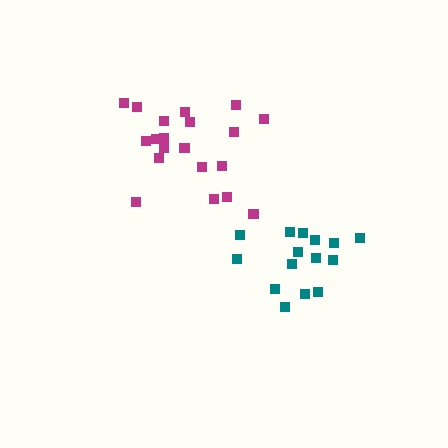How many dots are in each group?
Group 1: 15 dots, Group 2: 20 dots (35 total).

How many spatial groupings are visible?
There are 2 spatial groupings.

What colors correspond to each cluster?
The clusters are colored: teal, magenta.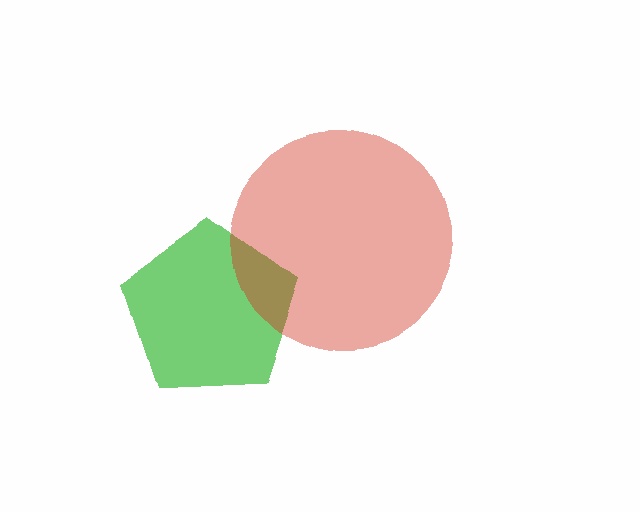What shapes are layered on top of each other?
The layered shapes are: a green pentagon, a red circle.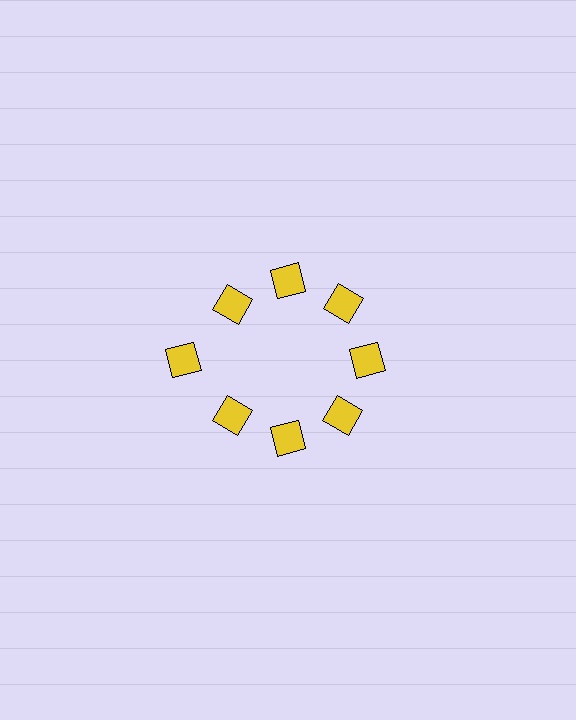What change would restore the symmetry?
The symmetry would be restored by moving it inward, back onto the ring so that all 8 squares sit at equal angles and equal distance from the center.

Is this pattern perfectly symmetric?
No. The 8 yellow squares are arranged in a ring, but one element near the 9 o'clock position is pushed outward from the center, breaking the 8-fold rotational symmetry.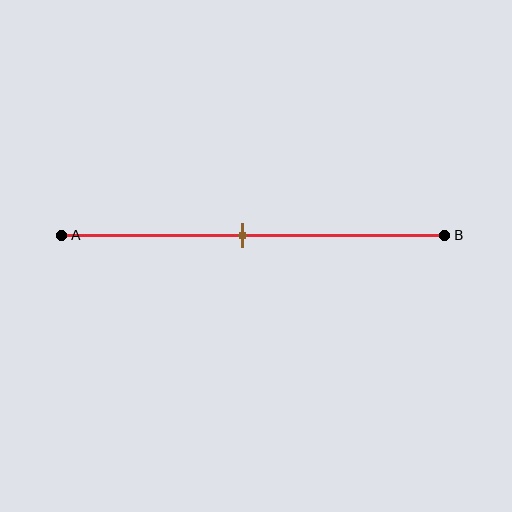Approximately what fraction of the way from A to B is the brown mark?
The brown mark is approximately 45% of the way from A to B.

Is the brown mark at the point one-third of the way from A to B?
No, the mark is at about 45% from A, not at the 33% one-third point.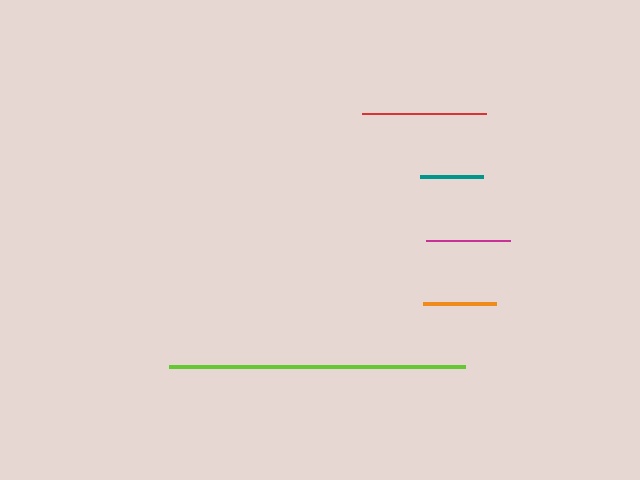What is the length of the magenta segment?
The magenta segment is approximately 84 pixels long.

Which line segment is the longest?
The lime line is the longest at approximately 296 pixels.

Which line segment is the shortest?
The teal line is the shortest at approximately 63 pixels.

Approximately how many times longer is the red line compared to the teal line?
The red line is approximately 2.0 times the length of the teal line.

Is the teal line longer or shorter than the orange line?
The orange line is longer than the teal line.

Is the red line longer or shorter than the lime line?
The lime line is longer than the red line.